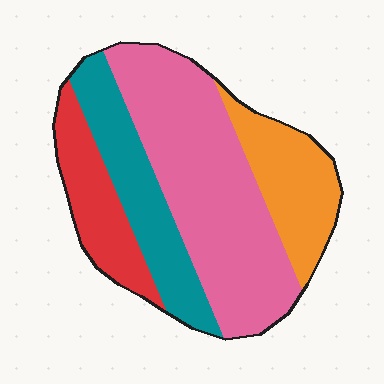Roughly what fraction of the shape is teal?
Teal takes up about one fifth (1/5) of the shape.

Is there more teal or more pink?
Pink.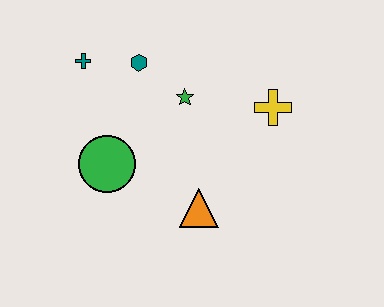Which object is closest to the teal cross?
The teal hexagon is closest to the teal cross.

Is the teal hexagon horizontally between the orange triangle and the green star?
No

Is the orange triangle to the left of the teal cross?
No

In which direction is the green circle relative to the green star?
The green circle is to the left of the green star.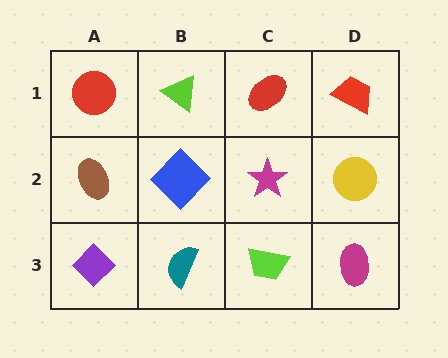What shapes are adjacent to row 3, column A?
A brown ellipse (row 2, column A), a teal semicircle (row 3, column B).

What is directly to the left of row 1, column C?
A lime triangle.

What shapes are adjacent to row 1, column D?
A yellow circle (row 2, column D), a red ellipse (row 1, column C).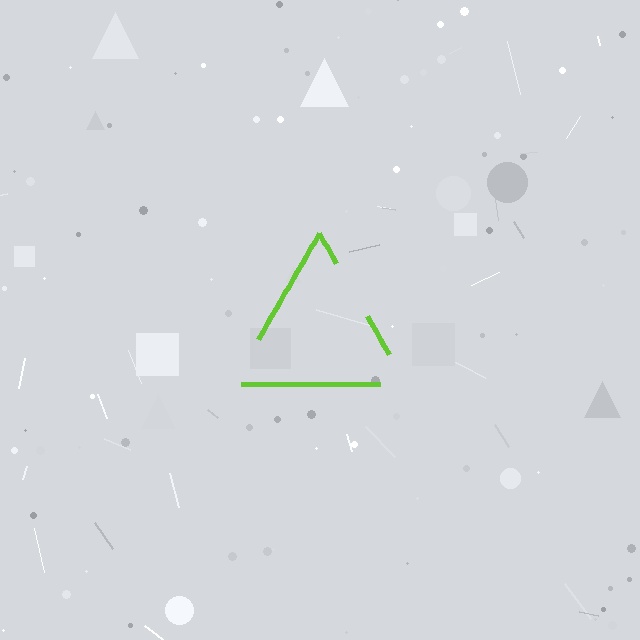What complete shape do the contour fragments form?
The contour fragments form a triangle.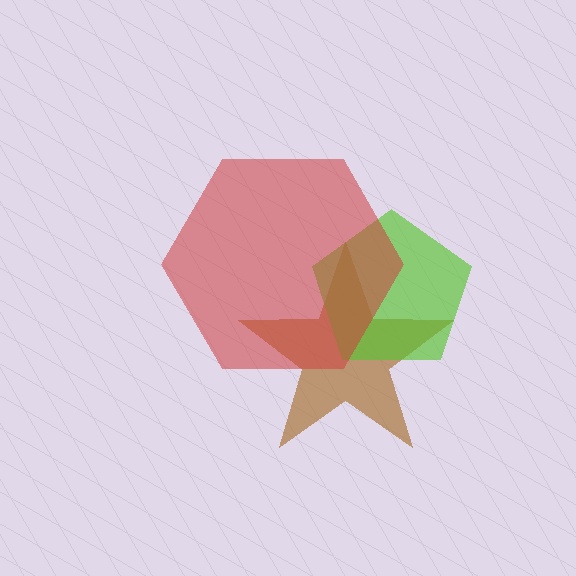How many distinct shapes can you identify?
There are 3 distinct shapes: a brown star, a lime pentagon, a red hexagon.